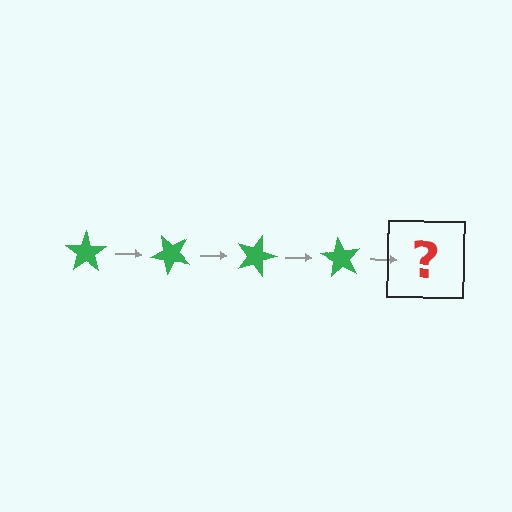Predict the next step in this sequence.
The next step is a green star rotated 180 degrees.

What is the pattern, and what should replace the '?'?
The pattern is that the star rotates 45 degrees each step. The '?' should be a green star rotated 180 degrees.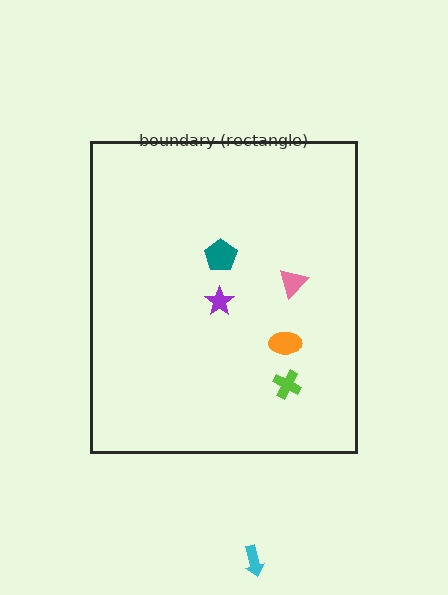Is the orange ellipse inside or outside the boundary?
Inside.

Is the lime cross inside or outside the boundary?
Inside.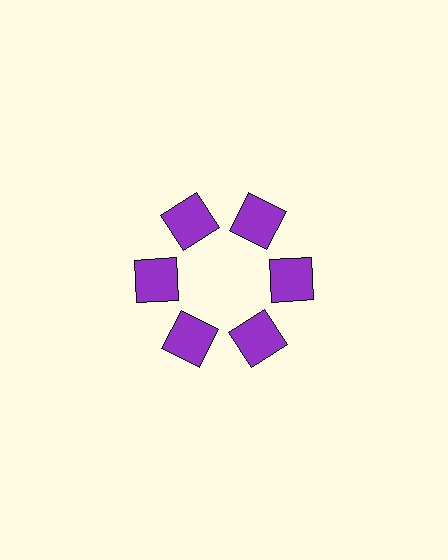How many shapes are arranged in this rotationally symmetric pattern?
There are 6 shapes, arranged in 6 groups of 1.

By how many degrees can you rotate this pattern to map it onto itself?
The pattern maps onto itself every 60 degrees of rotation.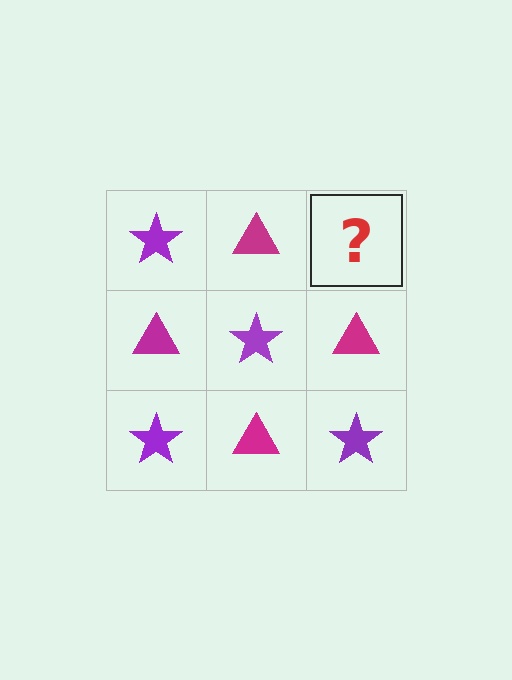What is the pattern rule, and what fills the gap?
The rule is that it alternates purple star and magenta triangle in a checkerboard pattern. The gap should be filled with a purple star.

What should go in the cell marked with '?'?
The missing cell should contain a purple star.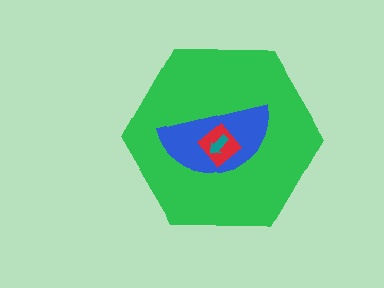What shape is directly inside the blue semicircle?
The red diamond.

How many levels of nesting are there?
4.